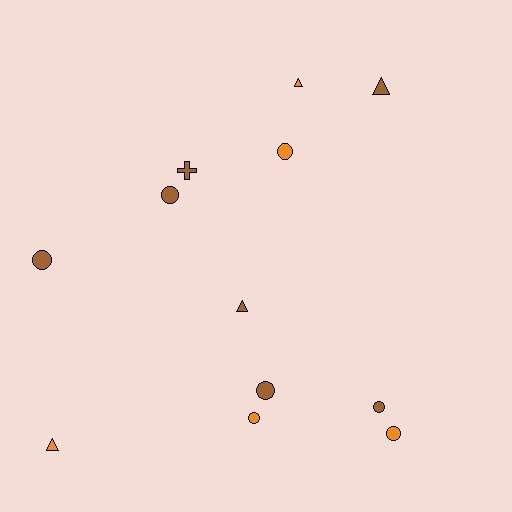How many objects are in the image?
There are 12 objects.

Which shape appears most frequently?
Circle, with 7 objects.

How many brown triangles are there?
There are 2 brown triangles.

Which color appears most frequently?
Brown, with 7 objects.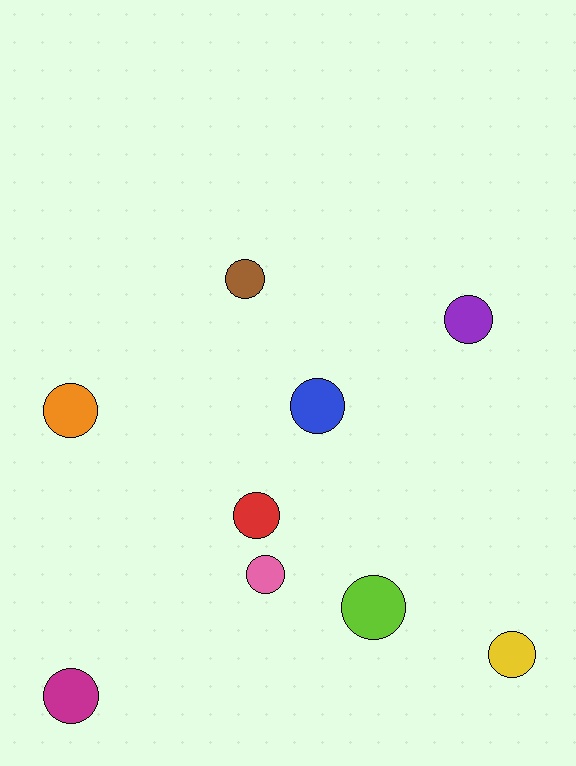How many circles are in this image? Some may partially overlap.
There are 9 circles.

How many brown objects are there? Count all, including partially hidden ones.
There is 1 brown object.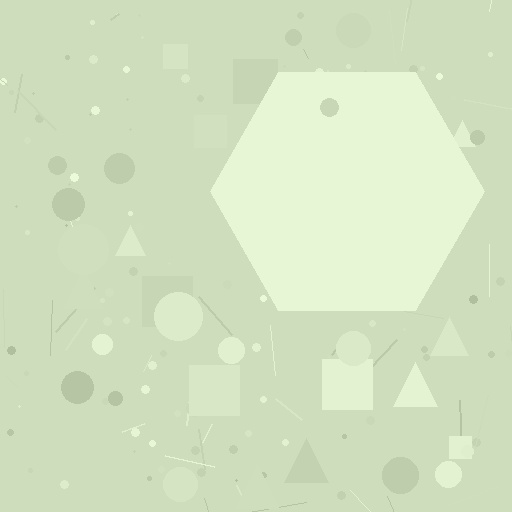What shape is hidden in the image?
A hexagon is hidden in the image.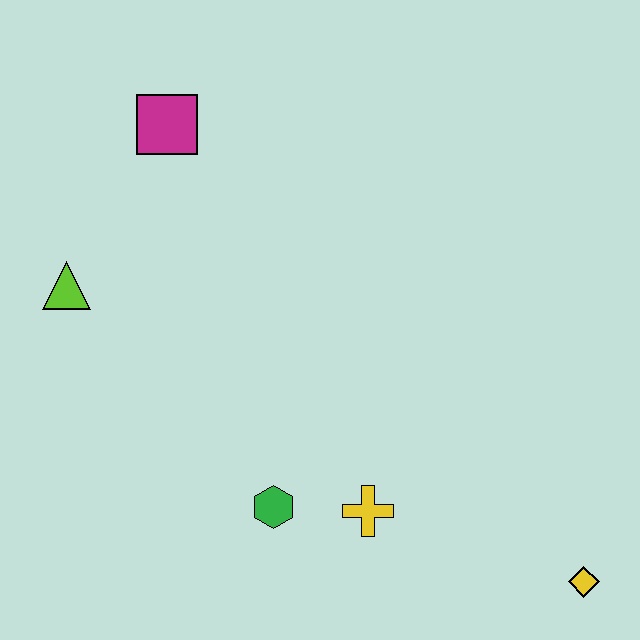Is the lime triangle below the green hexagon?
No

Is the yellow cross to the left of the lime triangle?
No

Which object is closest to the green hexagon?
The yellow cross is closest to the green hexagon.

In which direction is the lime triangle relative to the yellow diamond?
The lime triangle is to the left of the yellow diamond.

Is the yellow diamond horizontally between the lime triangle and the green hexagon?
No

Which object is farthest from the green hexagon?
The magenta square is farthest from the green hexagon.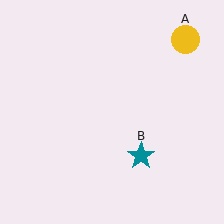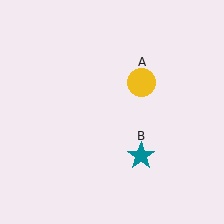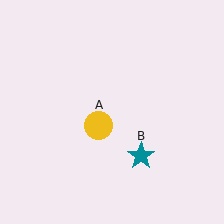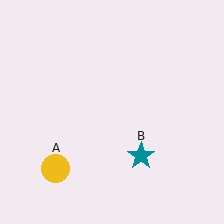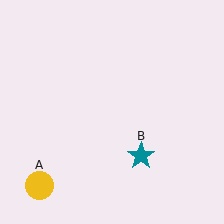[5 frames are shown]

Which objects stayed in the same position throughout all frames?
Teal star (object B) remained stationary.